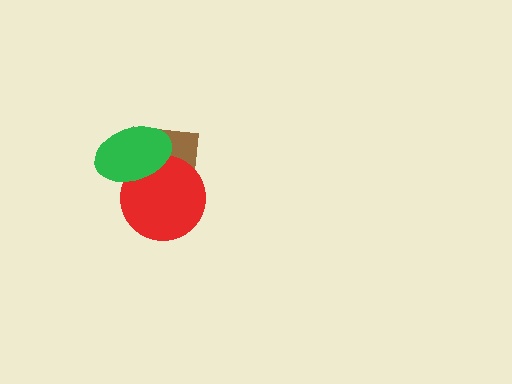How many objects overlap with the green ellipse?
2 objects overlap with the green ellipse.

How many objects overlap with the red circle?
2 objects overlap with the red circle.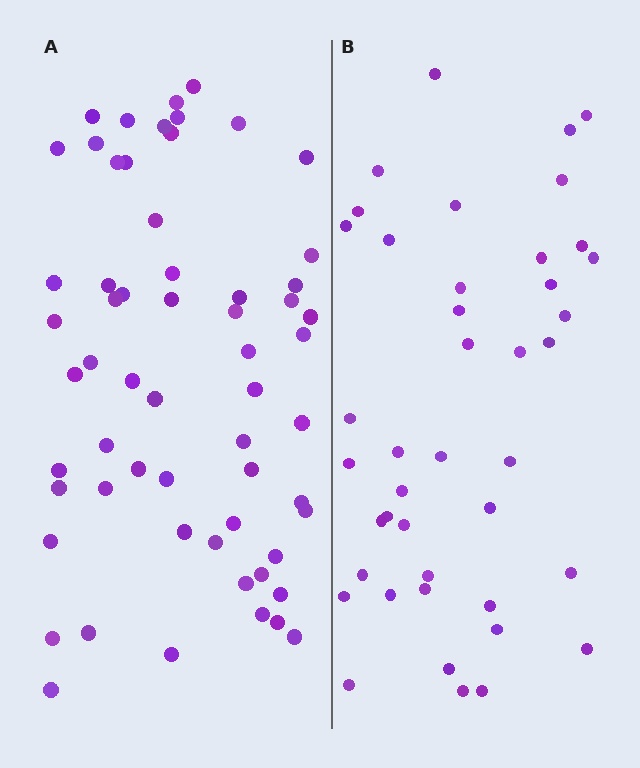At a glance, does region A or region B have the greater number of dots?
Region A (the left region) has more dots.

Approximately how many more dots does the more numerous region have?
Region A has approximately 20 more dots than region B.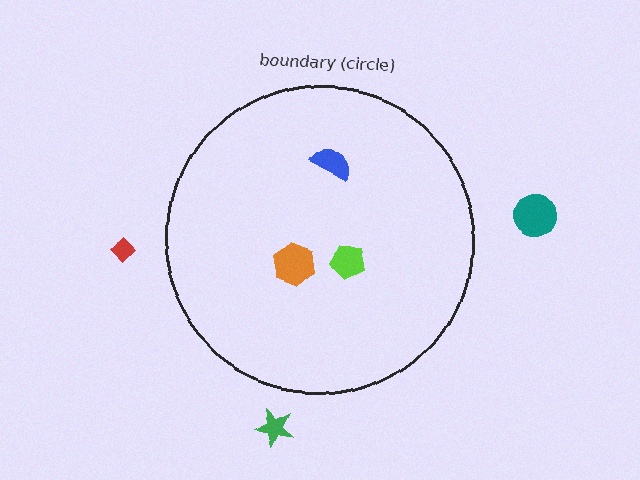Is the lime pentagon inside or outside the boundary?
Inside.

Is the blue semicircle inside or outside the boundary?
Inside.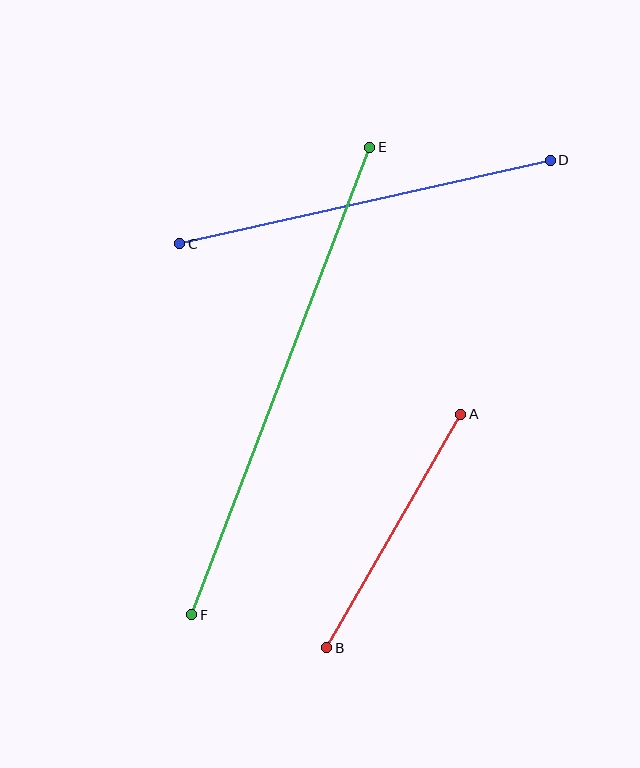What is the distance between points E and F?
The distance is approximately 501 pixels.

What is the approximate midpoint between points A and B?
The midpoint is at approximately (394, 531) pixels.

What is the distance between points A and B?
The distance is approximately 269 pixels.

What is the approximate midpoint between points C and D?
The midpoint is at approximately (365, 202) pixels.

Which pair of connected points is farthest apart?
Points E and F are farthest apart.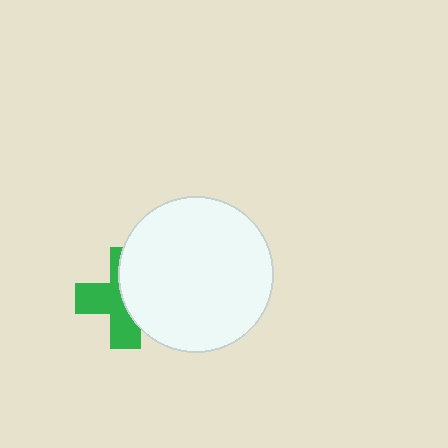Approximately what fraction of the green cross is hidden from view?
Roughly 48% of the green cross is hidden behind the white circle.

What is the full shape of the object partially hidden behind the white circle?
The partially hidden object is a green cross.